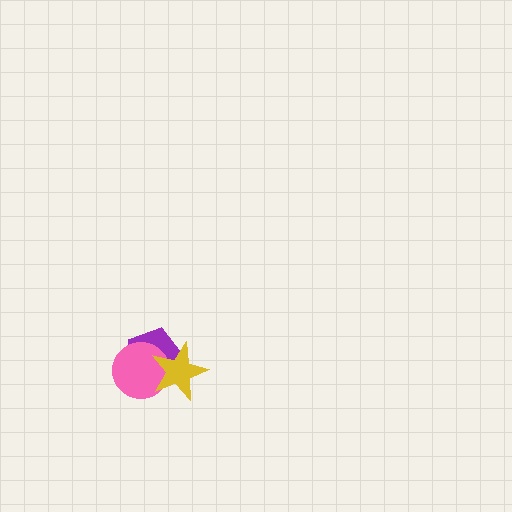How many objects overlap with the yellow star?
2 objects overlap with the yellow star.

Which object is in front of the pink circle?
The yellow star is in front of the pink circle.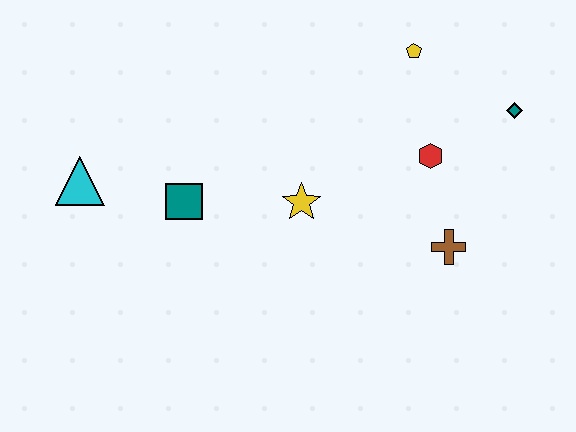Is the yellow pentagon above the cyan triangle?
Yes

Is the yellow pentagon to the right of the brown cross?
No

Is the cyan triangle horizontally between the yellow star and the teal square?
No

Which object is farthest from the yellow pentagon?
The cyan triangle is farthest from the yellow pentagon.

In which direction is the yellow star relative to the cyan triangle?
The yellow star is to the right of the cyan triangle.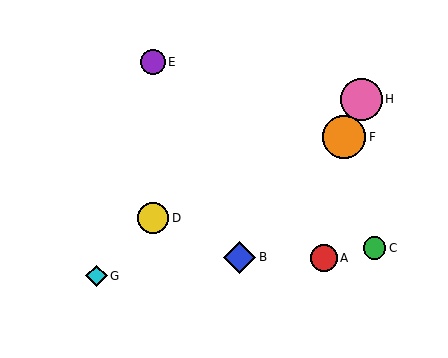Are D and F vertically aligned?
No, D is at x≈153 and F is at x≈344.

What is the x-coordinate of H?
Object H is at x≈361.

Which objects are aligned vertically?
Objects D, E are aligned vertically.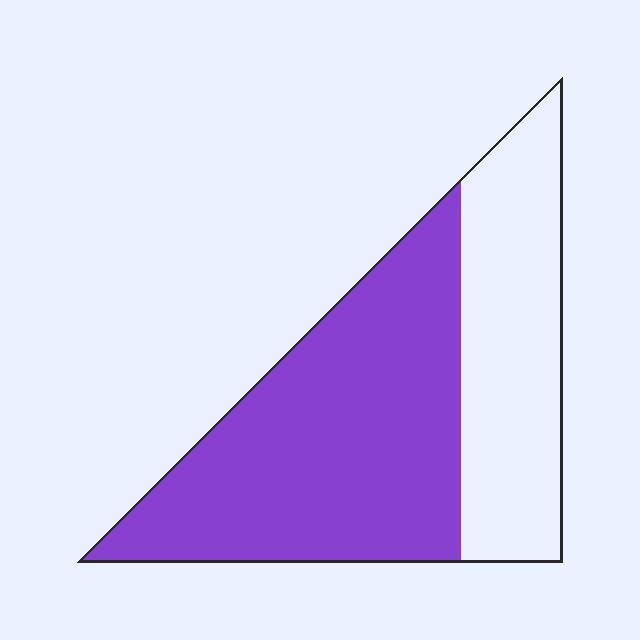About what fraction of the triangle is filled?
About five eighths (5/8).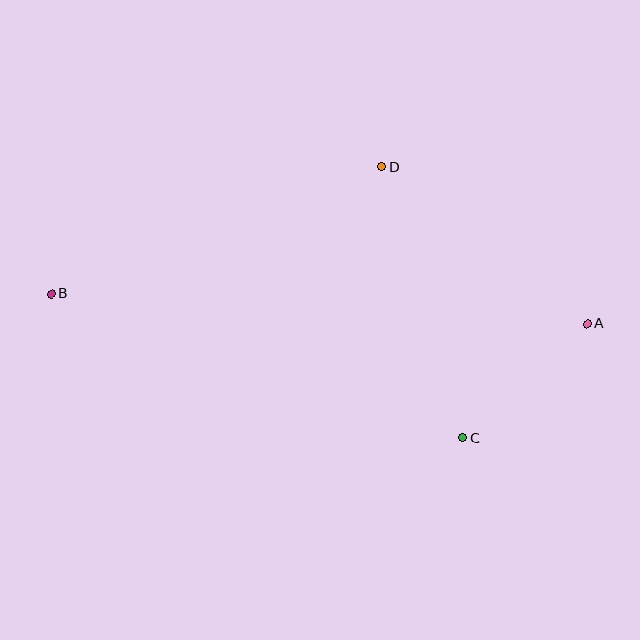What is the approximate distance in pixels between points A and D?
The distance between A and D is approximately 259 pixels.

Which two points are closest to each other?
Points A and C are closest to each other.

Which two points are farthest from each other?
Points A and B are farthest from each other.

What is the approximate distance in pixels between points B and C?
The distance between B and C is approximately 436 pixels.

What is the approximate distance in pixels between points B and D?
The distance between B and D is approximately 353 pixels.